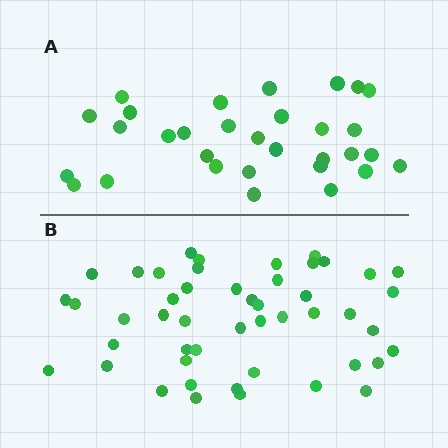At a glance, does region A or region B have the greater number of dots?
Region B (the bottom region) has more dots.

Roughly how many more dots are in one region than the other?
Region B has approximately 15 more dots than region A.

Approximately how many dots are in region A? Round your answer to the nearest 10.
About 30 dots. (The exact count is 31, which rounds to 30.)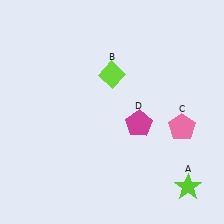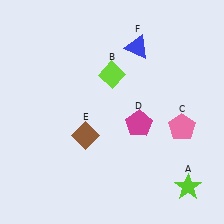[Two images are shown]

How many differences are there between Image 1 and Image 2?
There are 2 differences between the two images.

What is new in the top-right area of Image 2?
A blue triangle (F) was added in the top-right area of Image 2.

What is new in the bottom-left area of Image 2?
A brown diamond (E) was added in the bottom-left area of Image 2.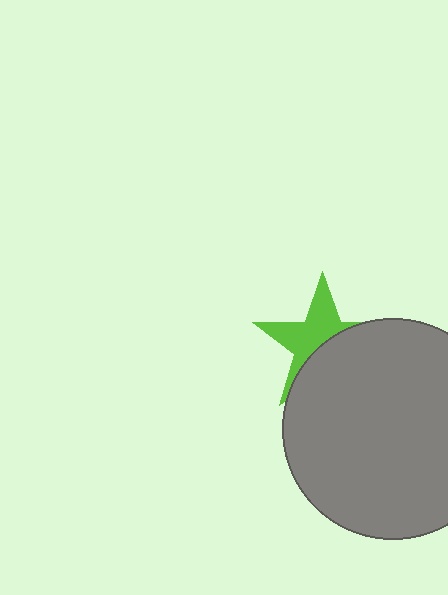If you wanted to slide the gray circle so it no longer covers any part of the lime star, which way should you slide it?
Slide it down — that is the most direct way to separate the two shapes.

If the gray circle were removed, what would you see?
You would see the complete lime star.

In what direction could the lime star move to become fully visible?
The lime star could move up. That would shift it out from behind the gray circle entirely.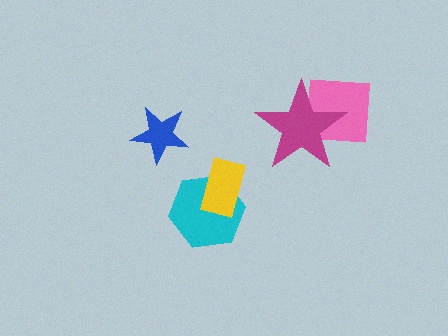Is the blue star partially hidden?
No, no other shape covers it.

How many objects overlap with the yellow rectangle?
1 object overlaps with the yellow rectangle.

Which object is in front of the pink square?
The magenta star is in front of the pink square.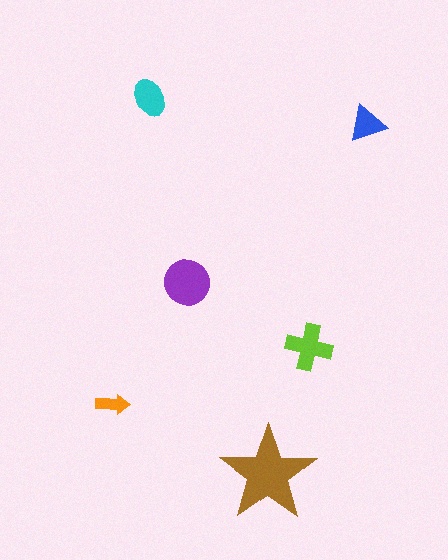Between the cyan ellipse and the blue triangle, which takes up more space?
The cyan ellipse.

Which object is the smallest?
The orange arrow.